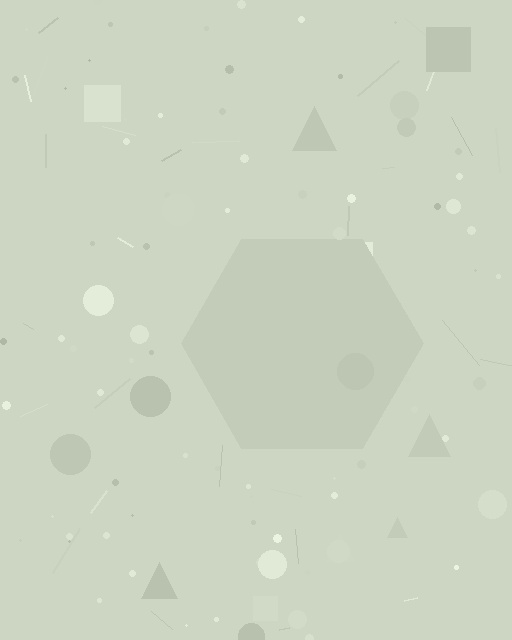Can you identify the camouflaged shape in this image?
The camouflaged shape is a hexagon.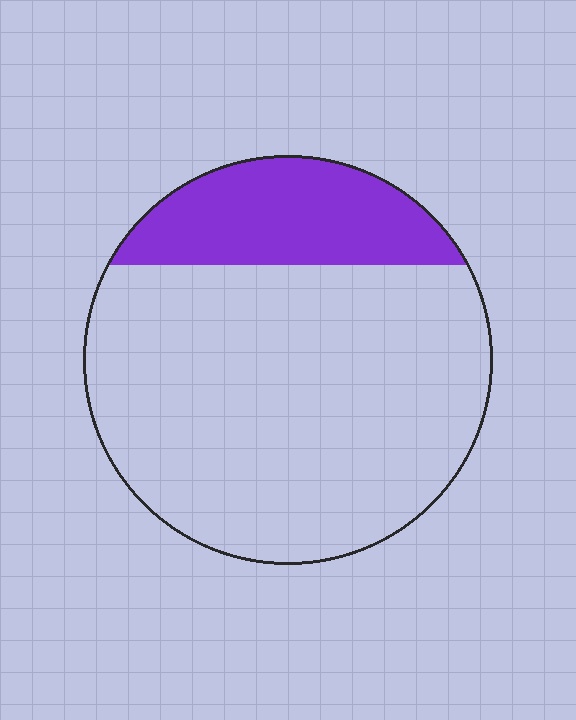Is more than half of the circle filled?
No.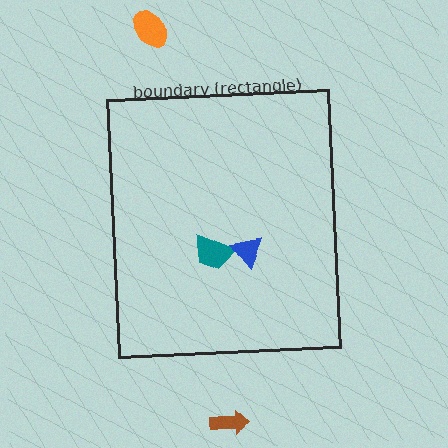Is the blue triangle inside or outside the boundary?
Inside.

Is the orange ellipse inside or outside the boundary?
Outside.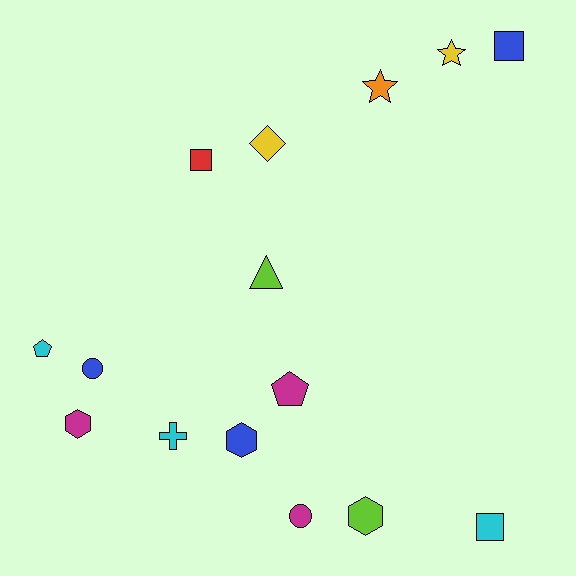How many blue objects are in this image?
There are 3 blue objects.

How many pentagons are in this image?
There are 2 pentagons.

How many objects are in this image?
There are 15 objects.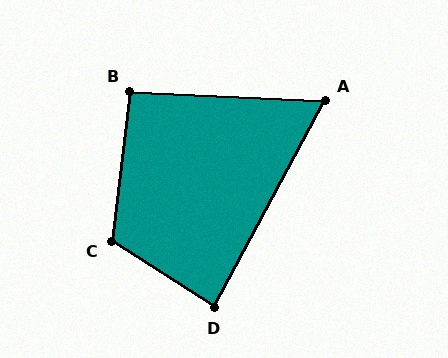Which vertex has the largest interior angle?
C, at approximately 116 degrees.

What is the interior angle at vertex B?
Approximately 94 degrees (approximately right).